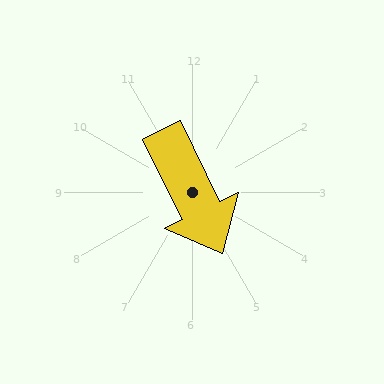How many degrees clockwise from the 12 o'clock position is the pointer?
Approximately 154 degrees.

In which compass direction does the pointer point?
Southeast.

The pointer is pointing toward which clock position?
Roughly 5 o'clock.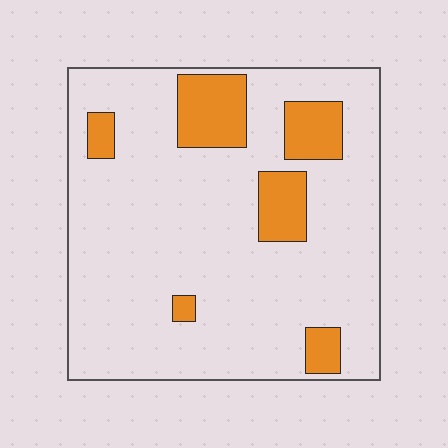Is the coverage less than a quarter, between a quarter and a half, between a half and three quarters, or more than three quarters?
Less than a quarter.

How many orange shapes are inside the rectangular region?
6.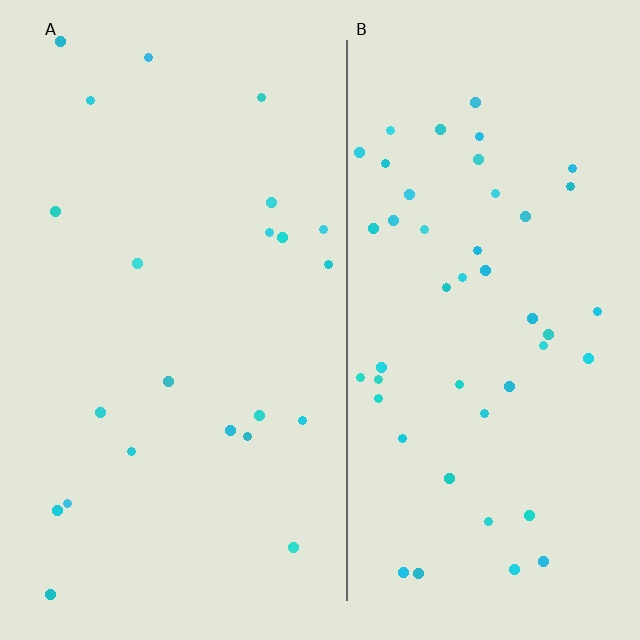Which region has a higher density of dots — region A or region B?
B (the right).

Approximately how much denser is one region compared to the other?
Approximately 2.1× — region B over region A.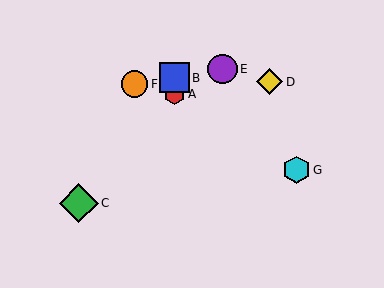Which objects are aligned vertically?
Objects A, B are aligned vertically.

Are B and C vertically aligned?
No, B is at x≈175 and C is at x≈79.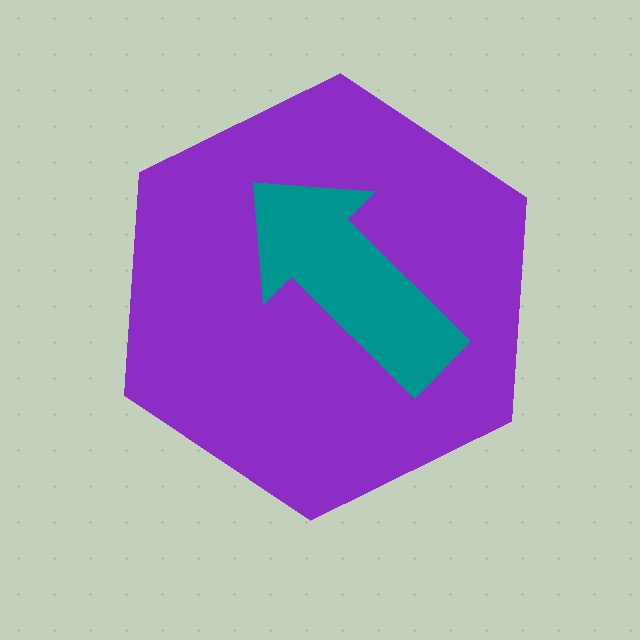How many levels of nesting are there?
2.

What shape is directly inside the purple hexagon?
The teal arrow.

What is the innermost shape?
The teal arrow.